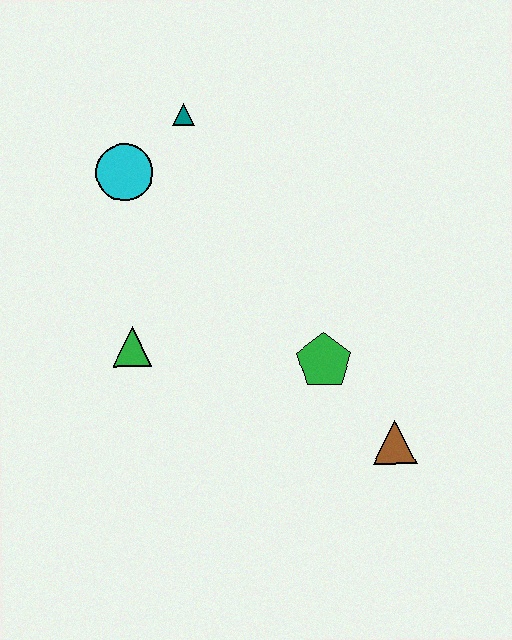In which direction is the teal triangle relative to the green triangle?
The teal triangle is above the green triangle.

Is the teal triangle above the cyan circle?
Yes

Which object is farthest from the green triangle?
The brown triangle is farthest from the green triangle.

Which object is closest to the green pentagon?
The brown triangle is closest to the green pentagon.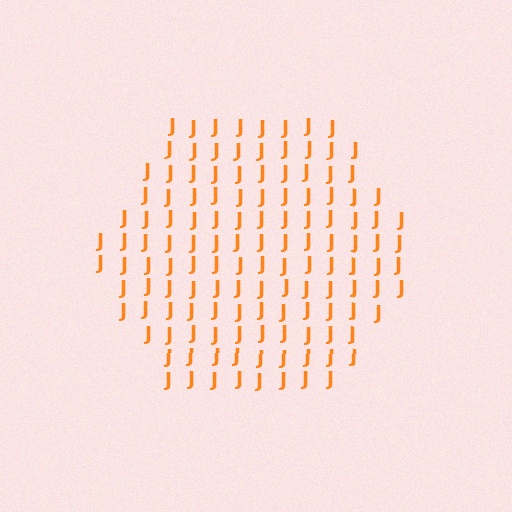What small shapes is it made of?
It is made of small letter J's.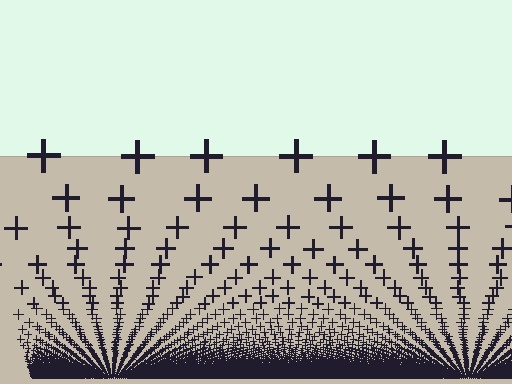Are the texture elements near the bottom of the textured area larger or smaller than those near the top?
Smaller. The gradient is inverted — elements near the bottom are smaller and denser.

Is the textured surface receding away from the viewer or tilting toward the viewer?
The surface appears to tilt toward the viewer. Texture elements get larger and sparser toward the top.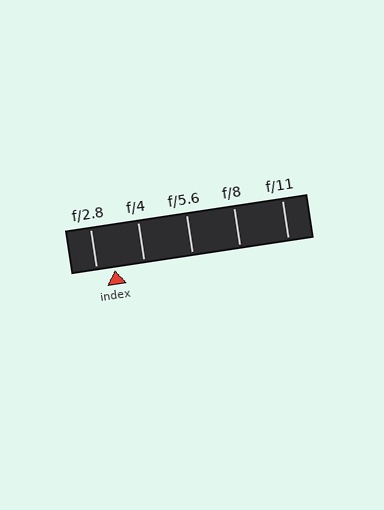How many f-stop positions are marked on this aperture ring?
There are 5 f-stop positions marked.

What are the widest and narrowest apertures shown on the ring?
The widest aperture shown is f/2.8 and the narrowest is f/11.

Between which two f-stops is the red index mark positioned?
The index mark is between f/2.8 and f/4.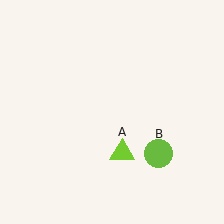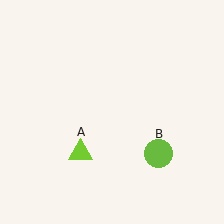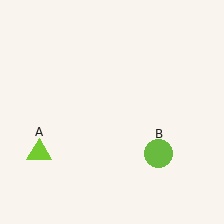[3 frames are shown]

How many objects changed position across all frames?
1 object changed position: lime triangle (object A).